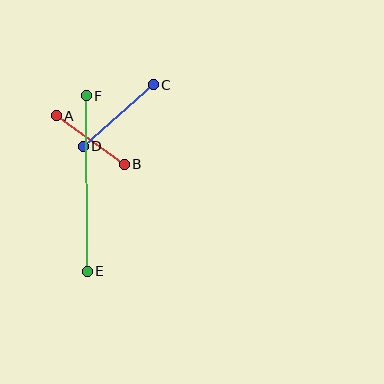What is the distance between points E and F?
The distance is approximately 176 pixels.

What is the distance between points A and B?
The distance is approximately 83 pixels.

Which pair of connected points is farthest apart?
Points E and F are farthest apart.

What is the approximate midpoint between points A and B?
The midpoint is at approximately (90, 140) pixels.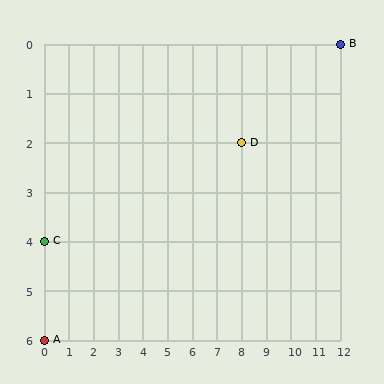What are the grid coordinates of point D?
Point D is at grid coordinates (8, 2).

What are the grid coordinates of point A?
Point A is at grid coordinates (0, 6).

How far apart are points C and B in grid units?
Points C and B are 12 columns and 4 rows apart (about 12.6 grid units diagonally).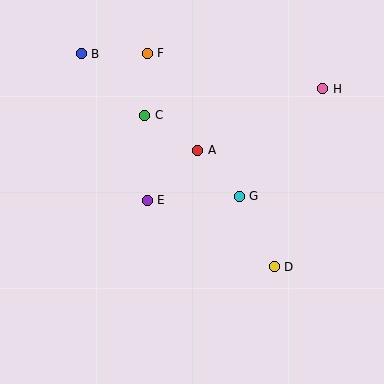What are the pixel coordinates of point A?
Point A is at (198, 150).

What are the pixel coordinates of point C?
Point C is at (145, 115).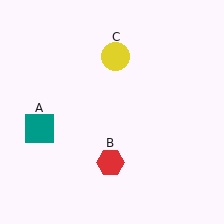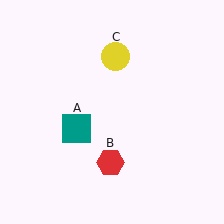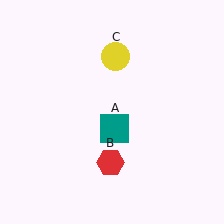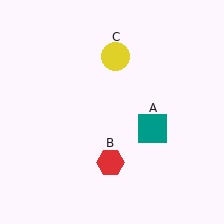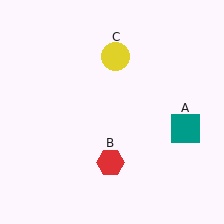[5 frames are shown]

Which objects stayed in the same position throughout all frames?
Red hexagon (object B) and yellow circle (object C) remained stationary.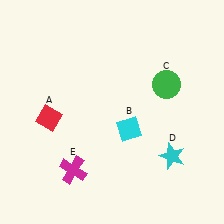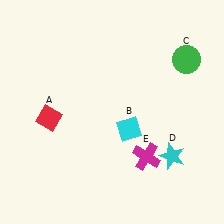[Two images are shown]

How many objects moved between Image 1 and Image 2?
2 objects moved between the two images.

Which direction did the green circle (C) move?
The green circle (C) moved up.